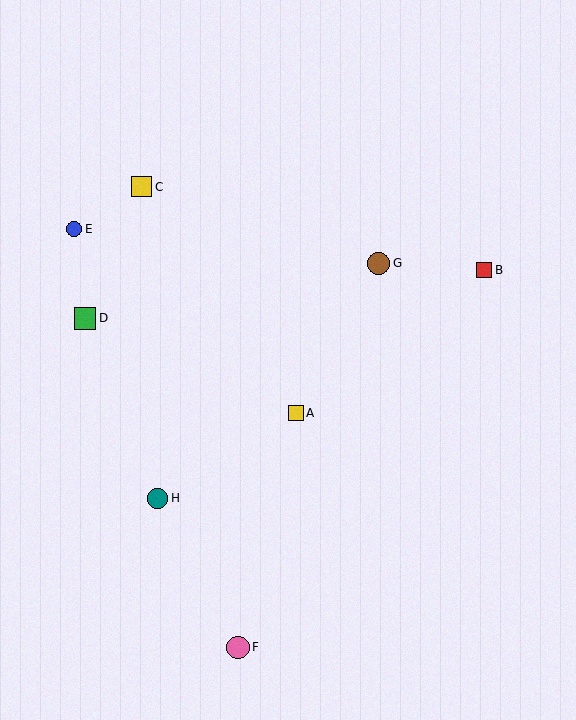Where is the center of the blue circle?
The center of the blue circle is at (74, 229).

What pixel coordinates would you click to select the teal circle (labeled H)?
Click at (158, 498) to select the teal circle H.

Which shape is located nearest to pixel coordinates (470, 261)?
The red square (labeled B) at (484, 270) is nearest to that location.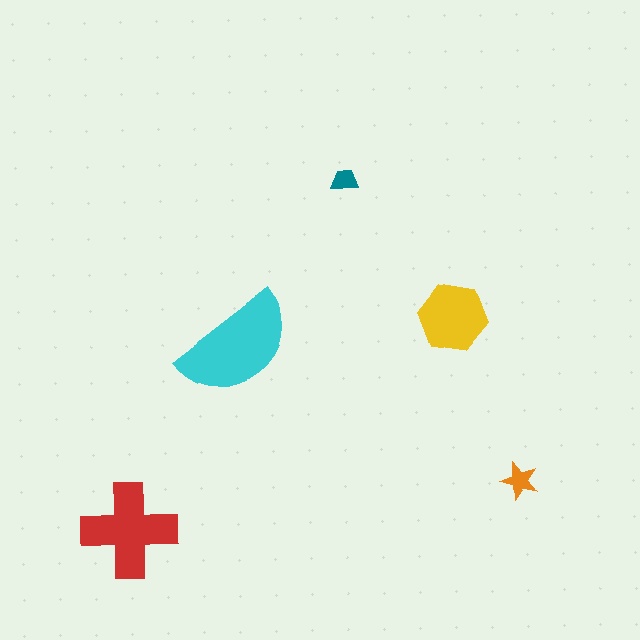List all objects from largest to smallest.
The cyan semicircle, the red cross, the yellow hexagon, the orange star, the teal trapezoid.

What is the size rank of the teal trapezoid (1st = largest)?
5th.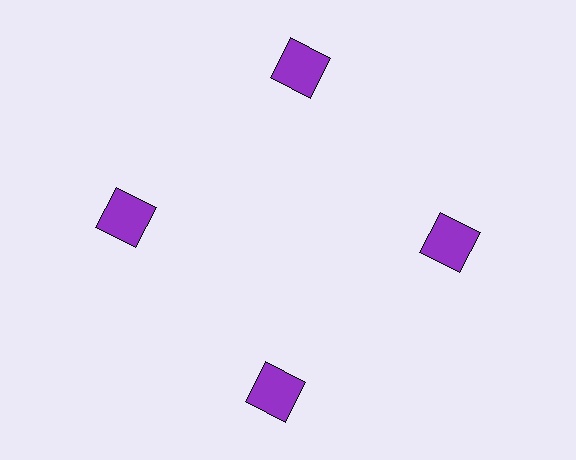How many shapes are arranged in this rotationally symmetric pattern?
There are 4 shapes, arranged in 4 groups of 1.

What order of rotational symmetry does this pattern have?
This pattern has 4-fold rotational symmetry.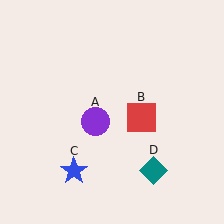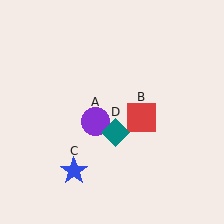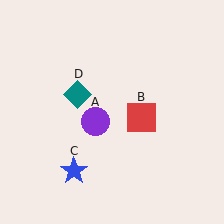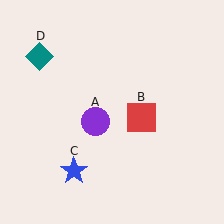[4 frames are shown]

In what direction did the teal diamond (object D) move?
The teal diamond (object D) moved up and to the left.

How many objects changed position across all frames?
1 object changed position: teal diamond (object D).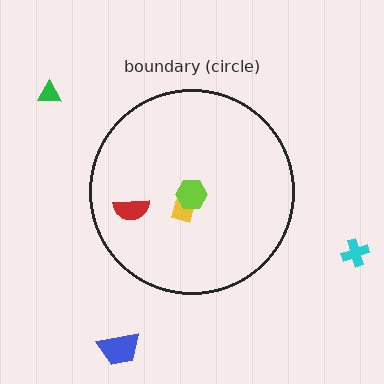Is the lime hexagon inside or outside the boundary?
Inside.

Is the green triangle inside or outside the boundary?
Outside.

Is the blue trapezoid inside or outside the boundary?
Outside.